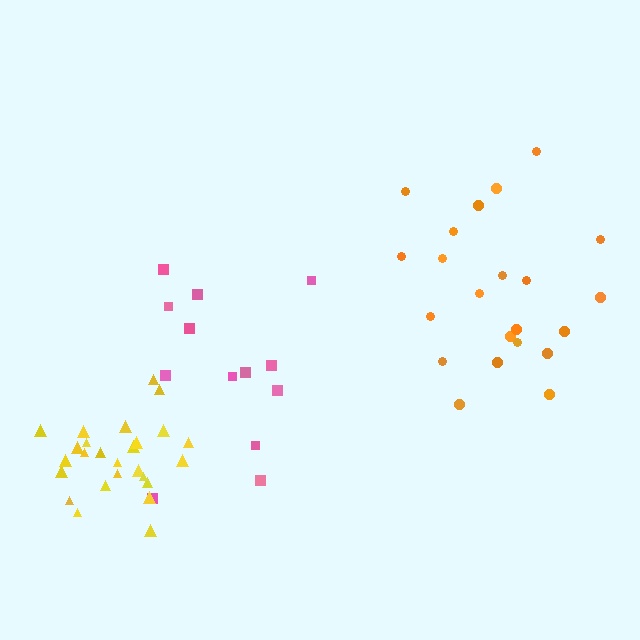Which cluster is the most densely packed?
Yellow.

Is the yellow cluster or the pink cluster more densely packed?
Yellow.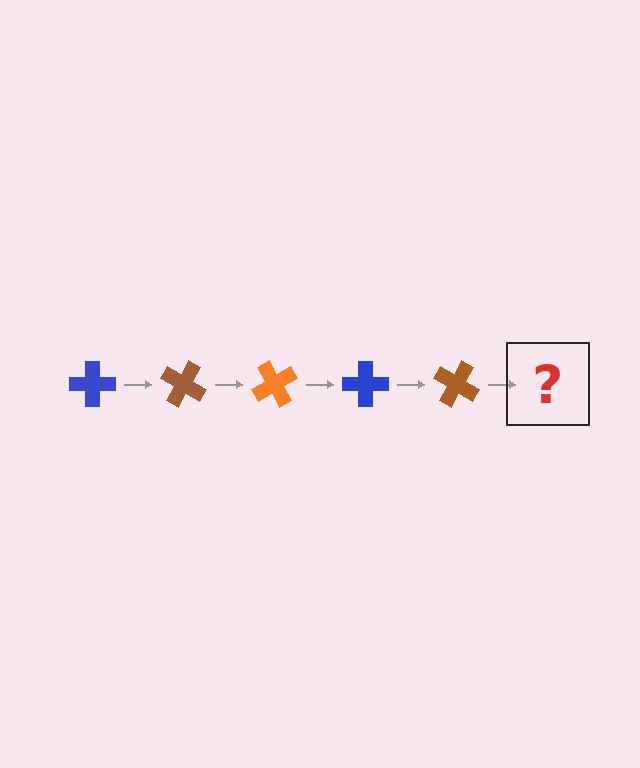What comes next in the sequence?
The next element should be an orange cross, rotated 150 degrees from the start.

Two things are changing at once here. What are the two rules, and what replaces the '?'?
The two rules are that it rotates 30 degrees each step and the color cycles through blue, brown, and orange. The '?' should be an orange cross, rotated 150 degrees from the start.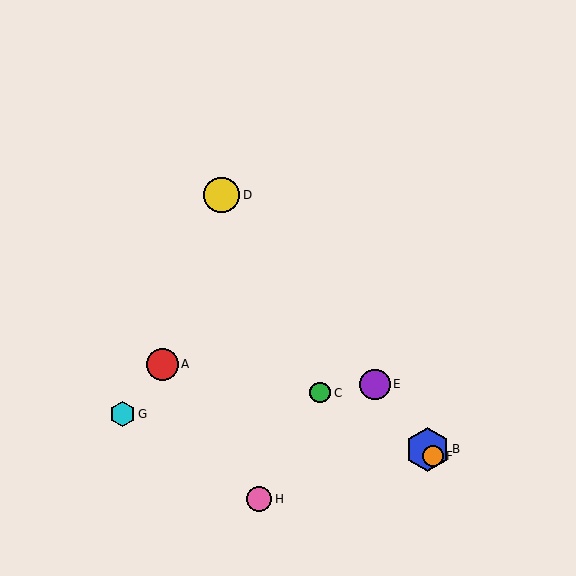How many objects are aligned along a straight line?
4 objects (B, D, E, F) are aligned along a straight line.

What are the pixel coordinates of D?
Object D is at (222, 195).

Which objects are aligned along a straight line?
Objects B, D, E, F are aligned along a straight line.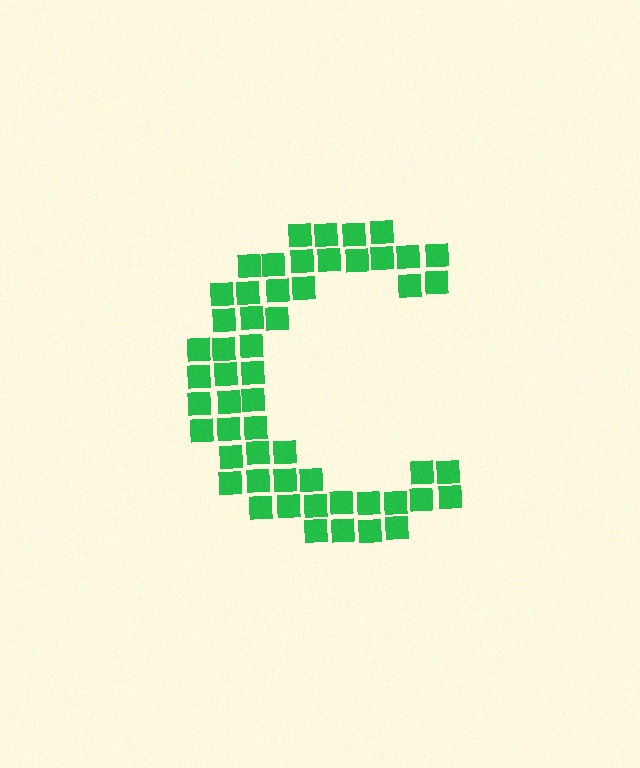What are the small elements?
The small elements are squares.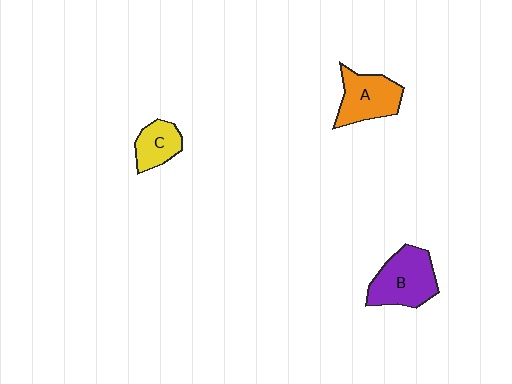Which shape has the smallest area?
Shape C (yellow).